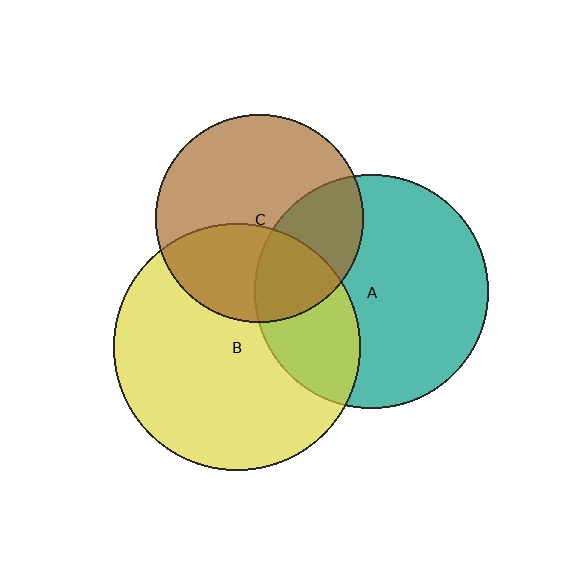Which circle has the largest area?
Circle B (yellow).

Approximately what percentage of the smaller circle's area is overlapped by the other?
Approximately 35%.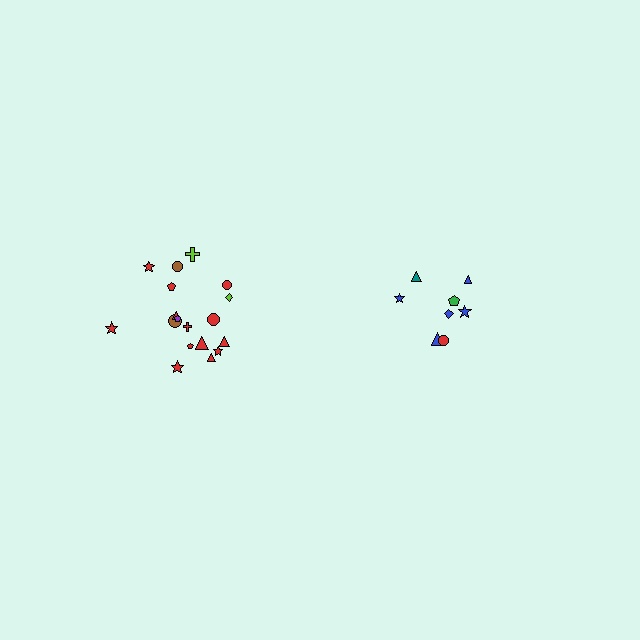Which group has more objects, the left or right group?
The left group.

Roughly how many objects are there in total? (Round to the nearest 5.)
Roughly 25 objects in total.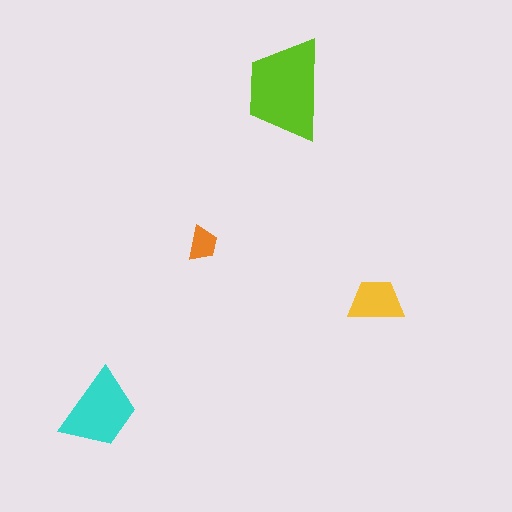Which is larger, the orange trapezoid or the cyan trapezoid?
The cyan one.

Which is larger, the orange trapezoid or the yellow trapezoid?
The yellow one.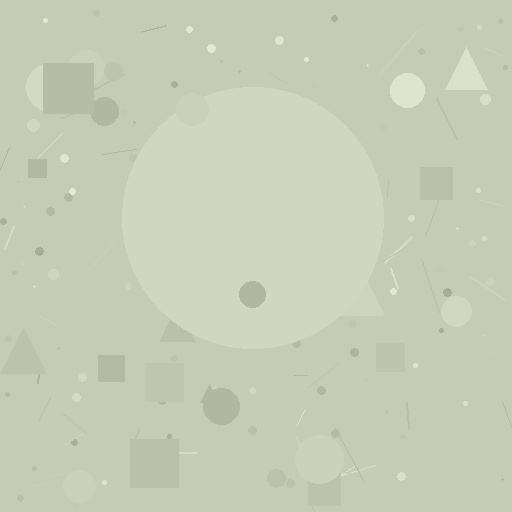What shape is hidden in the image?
A circle is hidden in the image.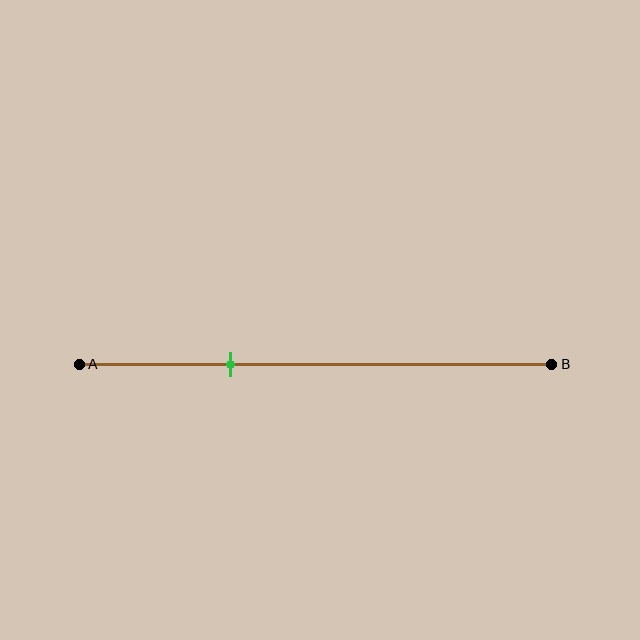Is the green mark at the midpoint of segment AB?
No, the mark is at about 30% from A, not at the 50% midpoint.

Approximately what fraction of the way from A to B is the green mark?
The green mark is approximately 30% of the way from A to B.